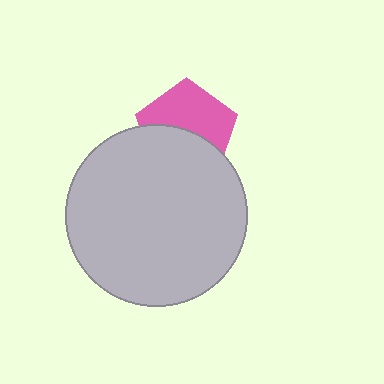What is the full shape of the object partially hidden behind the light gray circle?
The partially hidden object is a pink pentagon.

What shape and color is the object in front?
The object in front is a light gray circle.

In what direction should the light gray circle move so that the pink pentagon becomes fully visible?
The light gray circle should move down. That is the shortest direction to clear the overlap and leave the pink pentagon fully visible.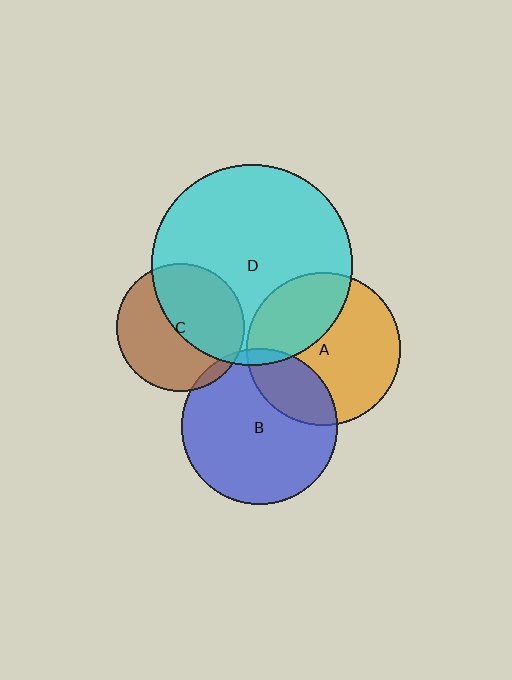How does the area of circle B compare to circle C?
Approximately 1.5 times.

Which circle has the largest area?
Circle D (cyan).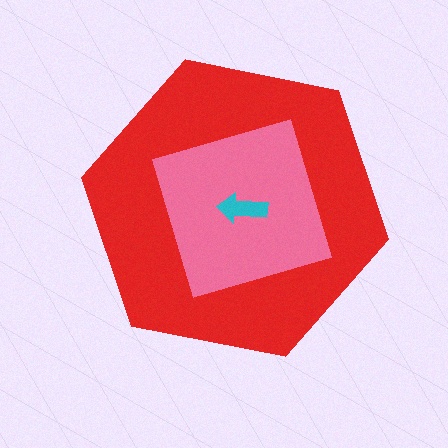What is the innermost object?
The cyan arrow.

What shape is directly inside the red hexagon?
The pink diamond.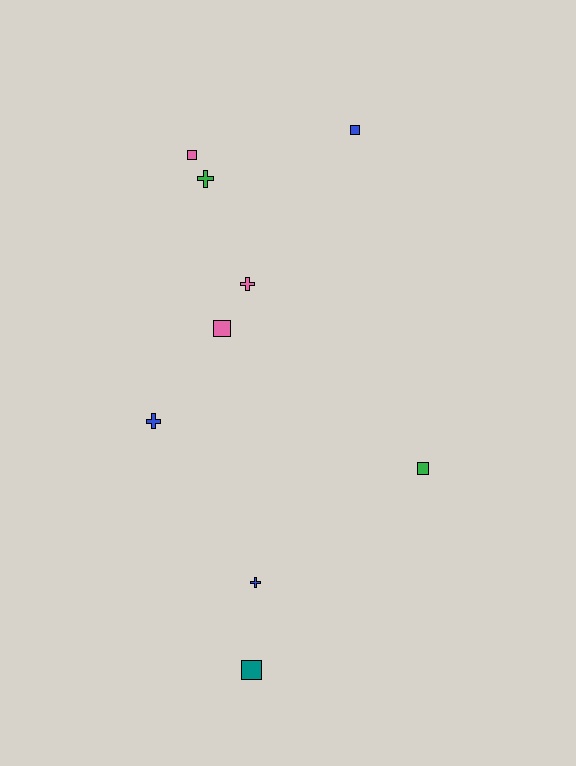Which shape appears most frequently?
Square, with 5 objects.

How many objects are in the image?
There are 9 objects.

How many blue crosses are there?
There are 2 blue crosses.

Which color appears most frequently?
Blue, with 3 objects.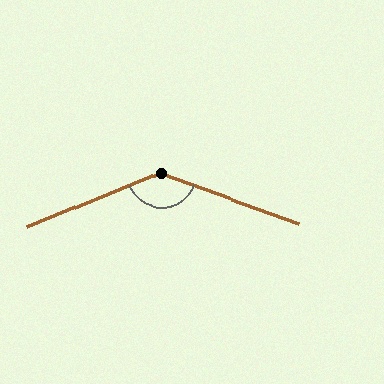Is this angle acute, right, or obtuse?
It is obtuse.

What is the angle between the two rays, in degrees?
Approximately 138 degrees.